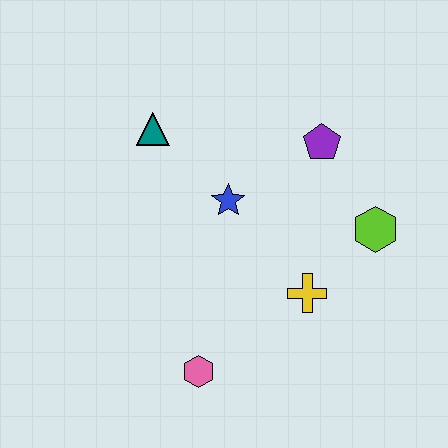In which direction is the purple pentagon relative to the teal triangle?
The purple pentagon is to the right of the teal triangle.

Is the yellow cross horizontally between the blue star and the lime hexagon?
Yes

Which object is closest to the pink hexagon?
The yellow cross is closest to the pink hexagon.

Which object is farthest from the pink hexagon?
The purple pentagon is farthest from the pink hexagon.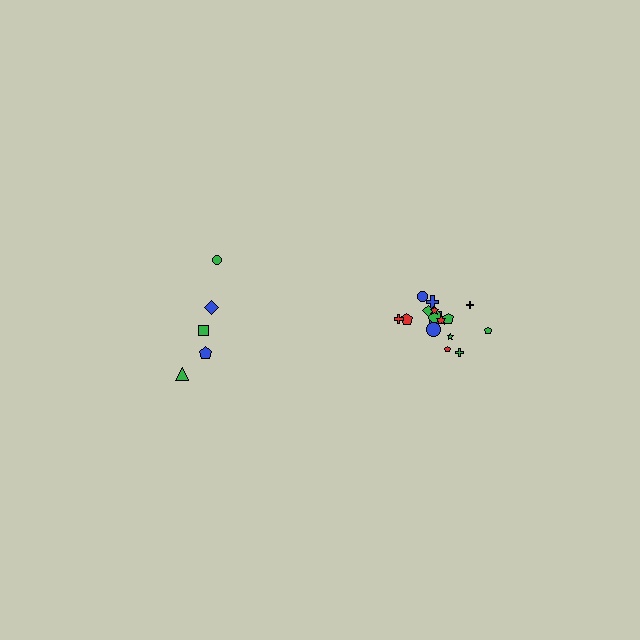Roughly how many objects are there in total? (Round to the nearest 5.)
Roughly 25 objects in total.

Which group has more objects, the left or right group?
The right group.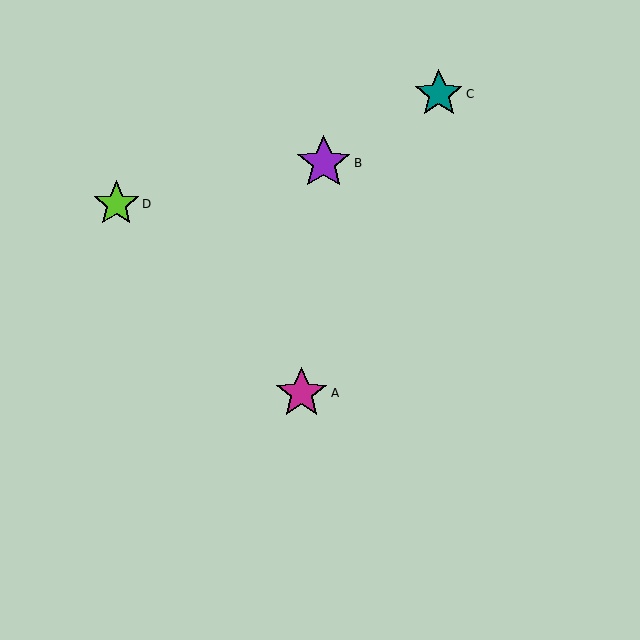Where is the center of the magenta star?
The center of the magenta star is at (302, 393).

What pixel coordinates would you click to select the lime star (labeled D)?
Click at (116, 204) to select the lime star D.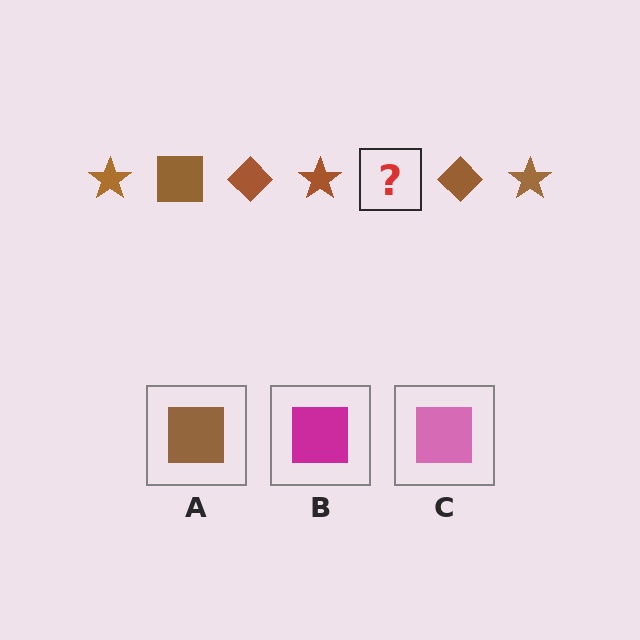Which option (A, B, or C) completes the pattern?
A.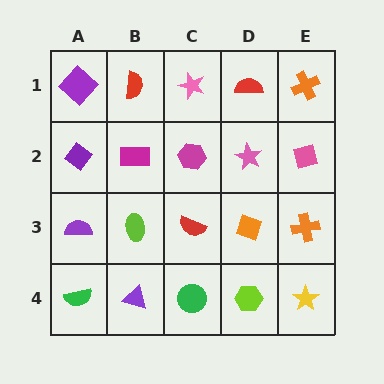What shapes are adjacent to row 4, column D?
An orange diamond (row 3, column D), a green circle (row 4, column C), a yellow star (row 4, column E).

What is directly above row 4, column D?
An orange diamond.